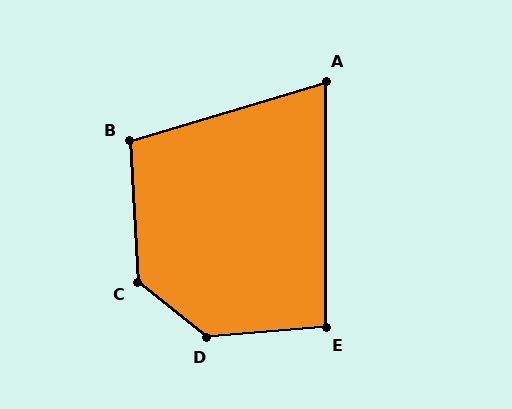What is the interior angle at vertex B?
Approximately 103 degrees (obtuse).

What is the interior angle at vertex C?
Approximately 132 degrees (obtuse).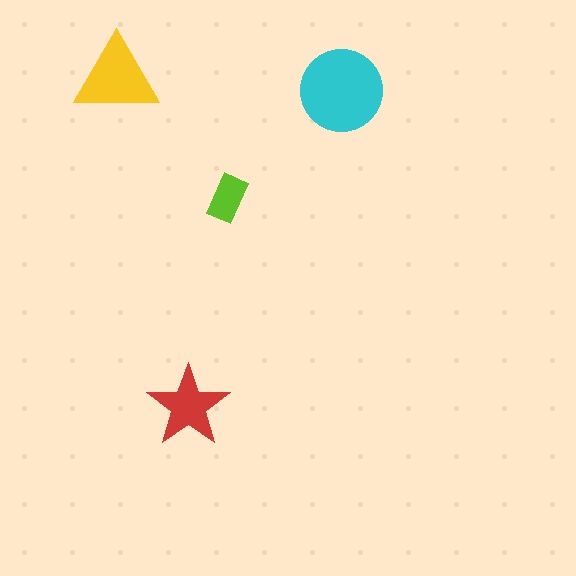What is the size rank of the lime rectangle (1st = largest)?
4th.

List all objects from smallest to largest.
The lime rectangle, the red star, the yellow triangle, the cyan circle.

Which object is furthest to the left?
The yellow triangle is leftmost.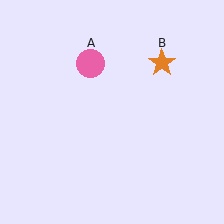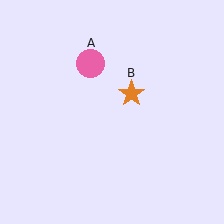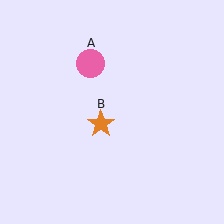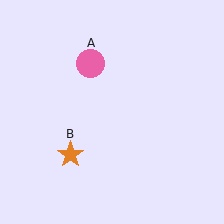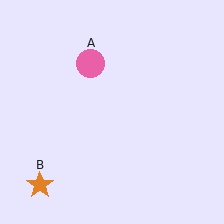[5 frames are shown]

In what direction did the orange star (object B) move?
The orange star (object B) moved down and to the left.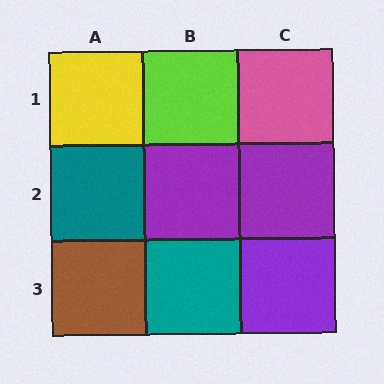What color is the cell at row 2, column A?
Teal.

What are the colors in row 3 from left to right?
Brown, teal, purple.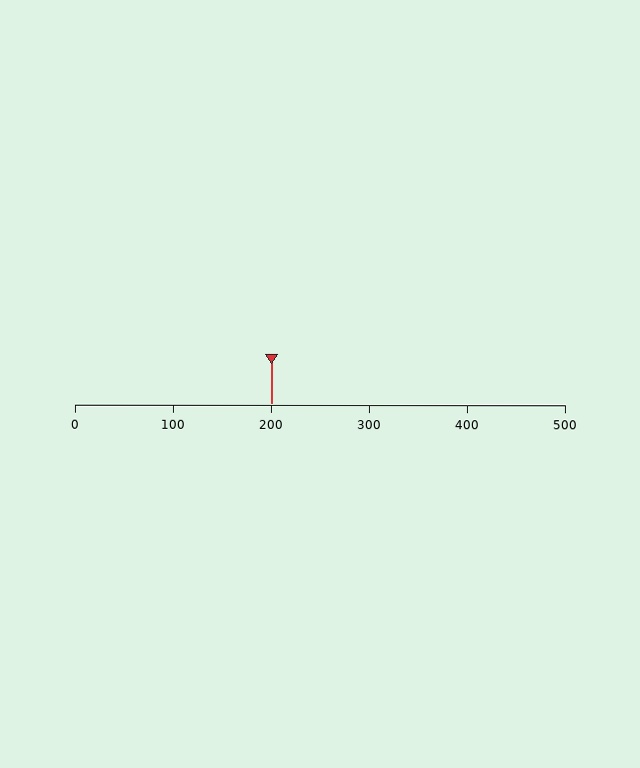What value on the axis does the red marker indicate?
The marker indicates approximately 200.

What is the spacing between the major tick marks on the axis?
The major ticks are spaced 100 apart.